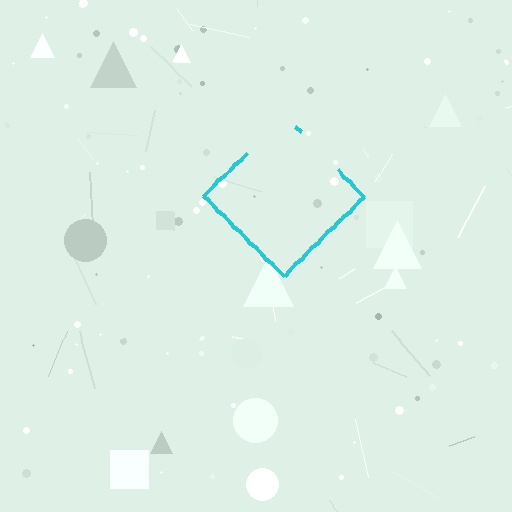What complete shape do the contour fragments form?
The contour fragments form a diamond.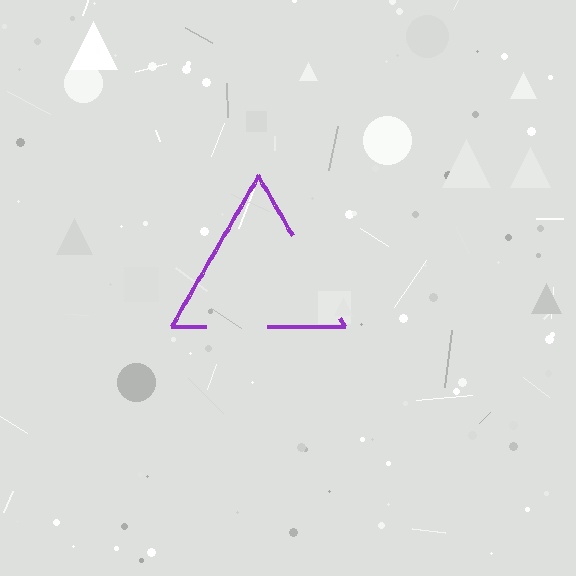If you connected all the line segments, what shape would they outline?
They would outline a triangle.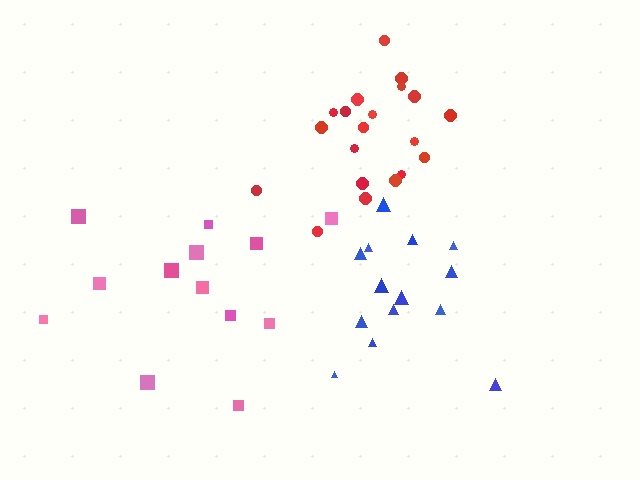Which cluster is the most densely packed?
Red.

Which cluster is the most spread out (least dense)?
Blue.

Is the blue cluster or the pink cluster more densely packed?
Pink.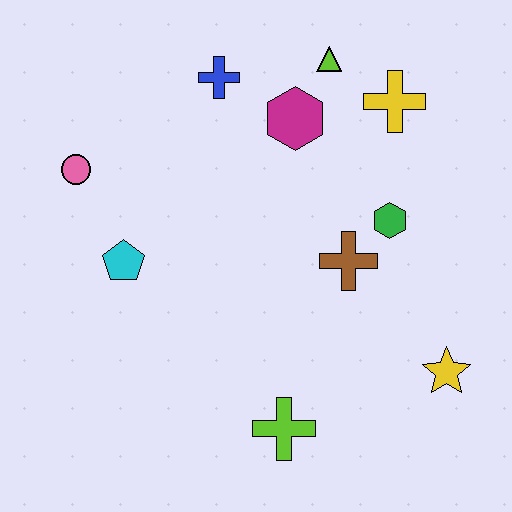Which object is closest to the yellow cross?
The lime triangle is closest to the yellow cross.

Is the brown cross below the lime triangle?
Yes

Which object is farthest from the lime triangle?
The lime cross is farthest from the lime triangle.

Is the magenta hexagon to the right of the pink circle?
Yes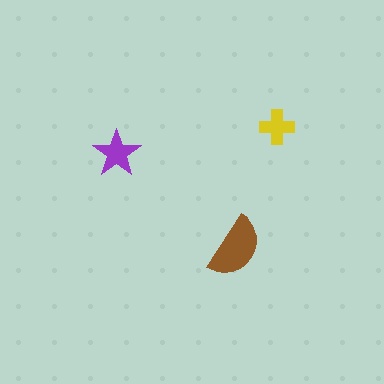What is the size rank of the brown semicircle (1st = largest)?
1st.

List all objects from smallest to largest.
The yellow cross, the purple star, the brown semicircle.